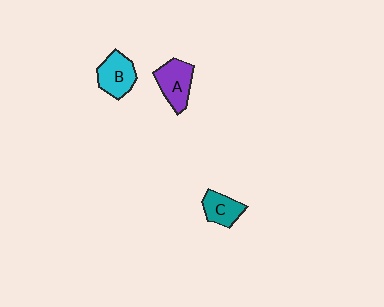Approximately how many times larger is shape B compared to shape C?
Approximately 1.3 times.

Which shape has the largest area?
Shape A (purple).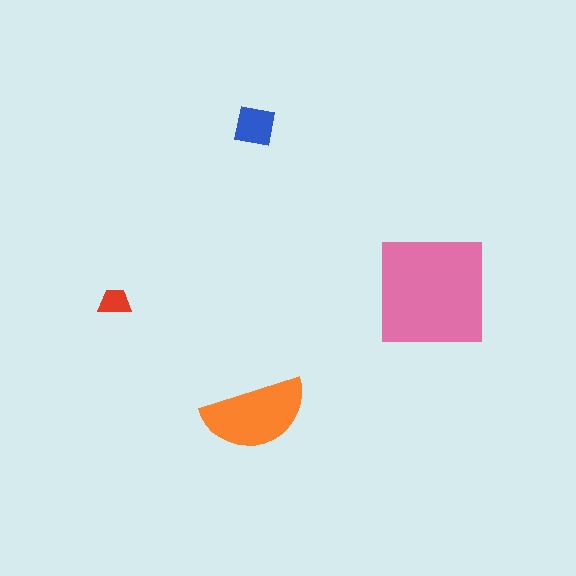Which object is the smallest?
The red trapezoid.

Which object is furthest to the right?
The pink square is rightmost.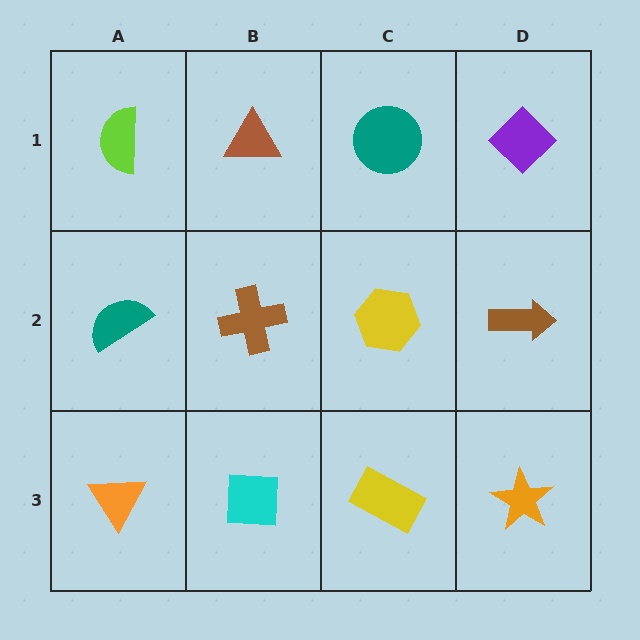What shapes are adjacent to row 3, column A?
A teal semicircle (row 2, column A), a cyan square (row 3, column B).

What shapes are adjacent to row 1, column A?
A teal semicircle (row 2, column A), a brown triangle (row 1, column B).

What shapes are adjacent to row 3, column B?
A brown cross (row 2, column B), an orange triangle (row 3, column A), a yellow rectangle (row 3, column C).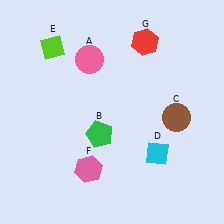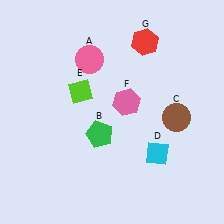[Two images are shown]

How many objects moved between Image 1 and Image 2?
2 objects moved between the two images.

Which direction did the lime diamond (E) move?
The lime diamond (E) moved down.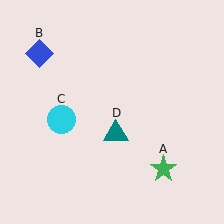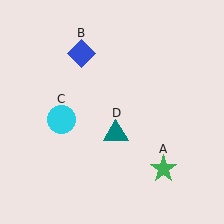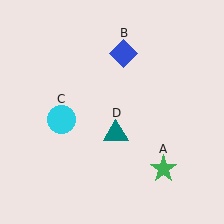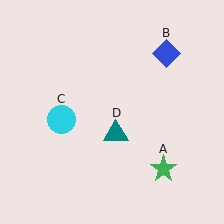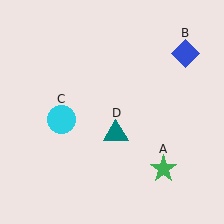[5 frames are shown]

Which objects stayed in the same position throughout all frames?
Green star (object A) and cyan circle (object C) and teal triangle (object D) remained stationary.